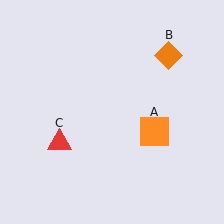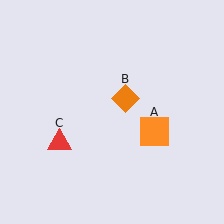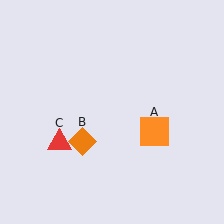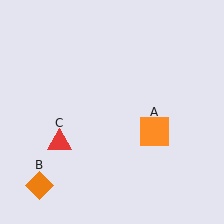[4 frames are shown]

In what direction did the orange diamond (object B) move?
The orange diamond (object B) moved down and to the left.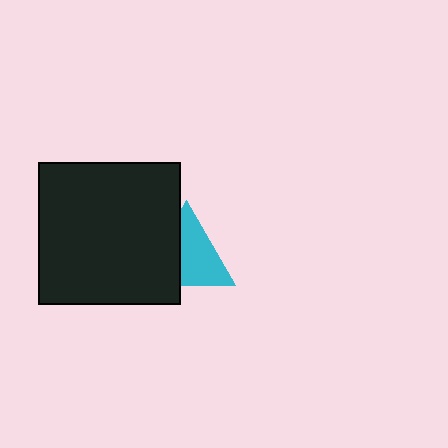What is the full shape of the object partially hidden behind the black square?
The partially hidden object is a cyan triangle.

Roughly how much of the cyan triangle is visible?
About half of it is visible (roughly 60%).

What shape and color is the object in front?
The object in front is a black square.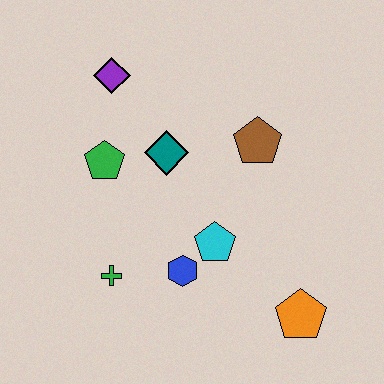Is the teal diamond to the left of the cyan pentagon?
Yes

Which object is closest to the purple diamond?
The green pentagon is closest to the purple diamond.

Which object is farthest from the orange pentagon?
The purple diamond is farthest from the orange pentagon.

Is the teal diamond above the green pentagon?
Yes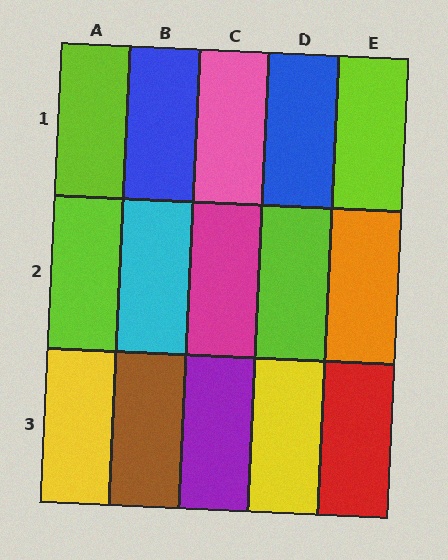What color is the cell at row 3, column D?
Yellow.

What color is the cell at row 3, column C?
Purple.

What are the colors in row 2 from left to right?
Lime, cyan, magenta, lime, orange.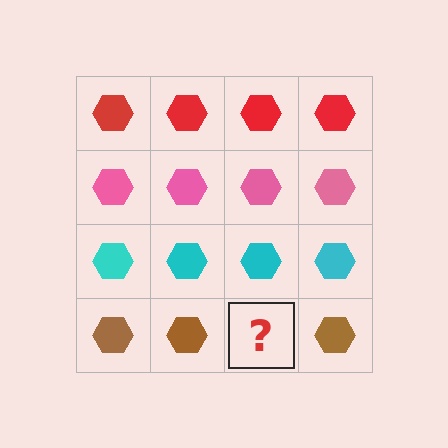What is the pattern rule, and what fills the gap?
The rule is that each row has a consistent color. The gap should be filled with a brown hexagon.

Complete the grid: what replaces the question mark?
The question mark should be replaced with a brown hexagon.